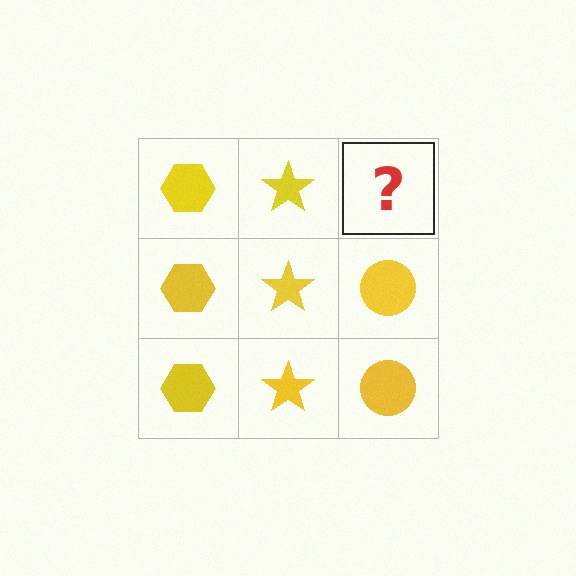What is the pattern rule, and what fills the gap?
The rule is that each column has a consistent shape. The gap should be filled with a yellow circle.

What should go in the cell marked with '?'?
The missing cell should contain a yellow circle.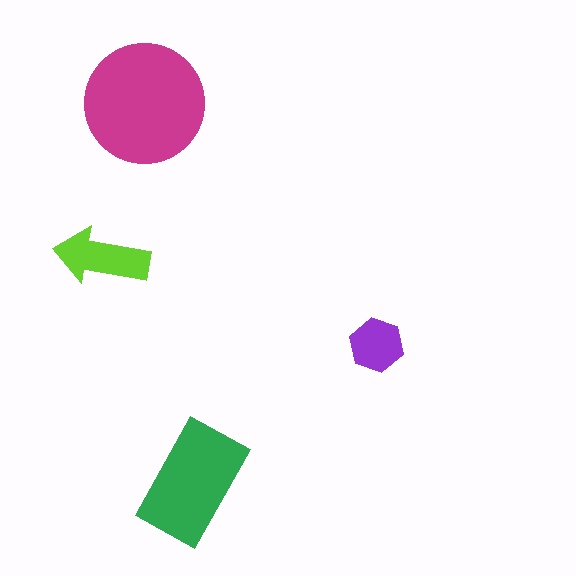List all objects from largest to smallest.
The magenta circle, the green rectangle, the lime arrow, the purple hexagon.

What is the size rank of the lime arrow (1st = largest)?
3rd.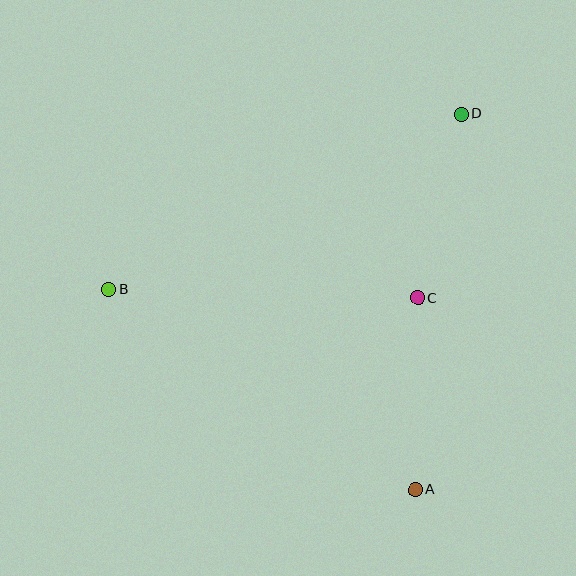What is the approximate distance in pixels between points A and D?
The distance between A and D is approximately 378 pixels.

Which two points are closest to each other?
Points C and D are closest to each other.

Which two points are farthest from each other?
Points B and D are farthest from each other.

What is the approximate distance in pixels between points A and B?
The distance between A and B is approximately 366 pixels.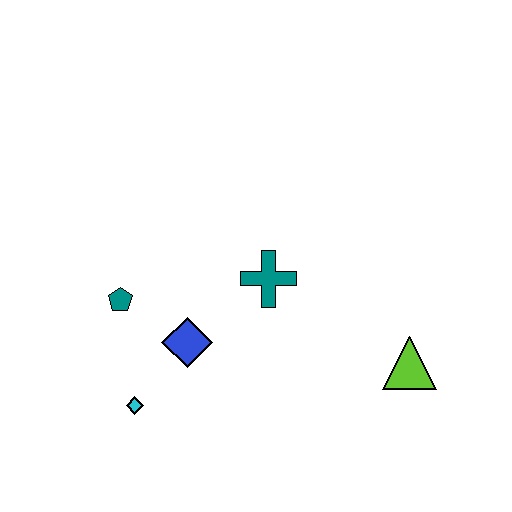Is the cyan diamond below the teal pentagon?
Yes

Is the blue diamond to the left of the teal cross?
Yes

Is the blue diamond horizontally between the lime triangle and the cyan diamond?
Yes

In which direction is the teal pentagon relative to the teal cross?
The teal pentagon is to the left of the teal cross.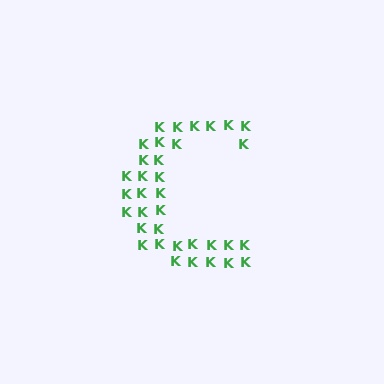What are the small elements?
The small elements are letter K's.